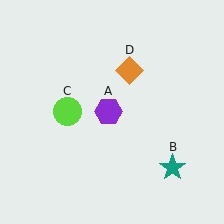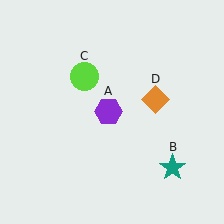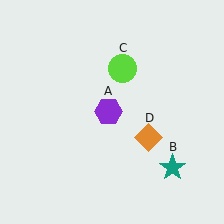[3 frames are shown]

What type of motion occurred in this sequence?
The lime circle (object C), orange diamond (object D) rotated clockwise around the center of the scene.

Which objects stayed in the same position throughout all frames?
Purple hexagon (object A) and teal star (object B) remained stationary.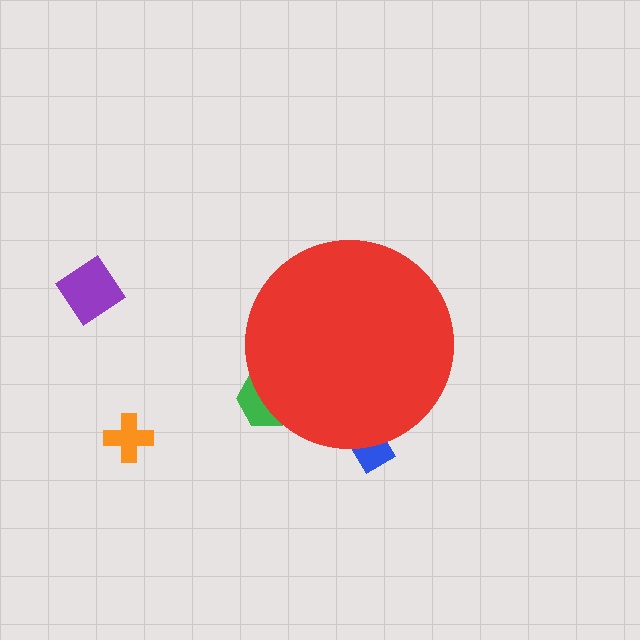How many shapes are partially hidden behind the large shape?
2 shapes are partially hidden.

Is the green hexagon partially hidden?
Yes, the green hexagon is partially hidden behind the red circle.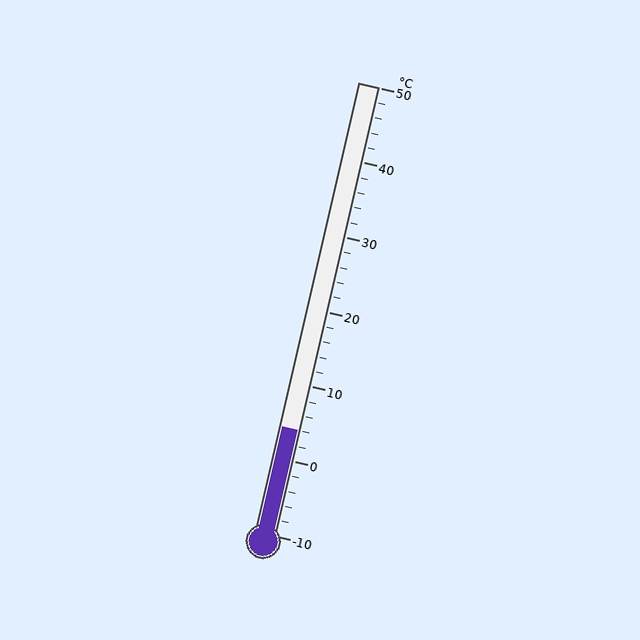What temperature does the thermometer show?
The thermometer shows approximately 4°C.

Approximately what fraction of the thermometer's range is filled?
The thermometer is filled to approximately 25% of its range.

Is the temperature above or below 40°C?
The temperature is below 40°C.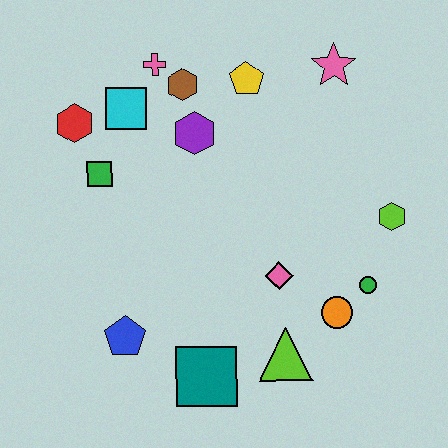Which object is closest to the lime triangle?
The orange circle is closest to the lime triangle.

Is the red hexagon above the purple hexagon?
Yes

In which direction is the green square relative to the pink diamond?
The green square is to the left of the pink diamond.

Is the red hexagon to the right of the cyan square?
No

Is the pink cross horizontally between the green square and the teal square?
Yes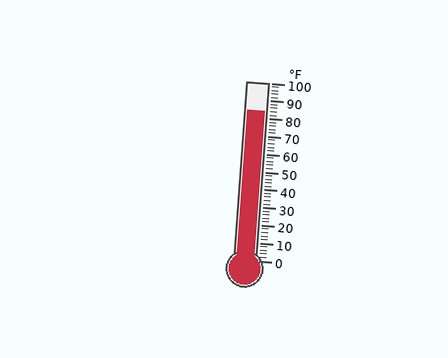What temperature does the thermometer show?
The thermometer shows approximately 84°F.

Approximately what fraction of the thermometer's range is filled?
The thermometer is filled to approximately 85% of its range.